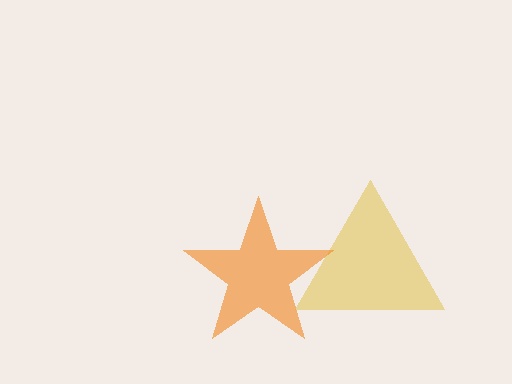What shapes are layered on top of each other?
The layered shapes are: a yellow triangle, an orange star.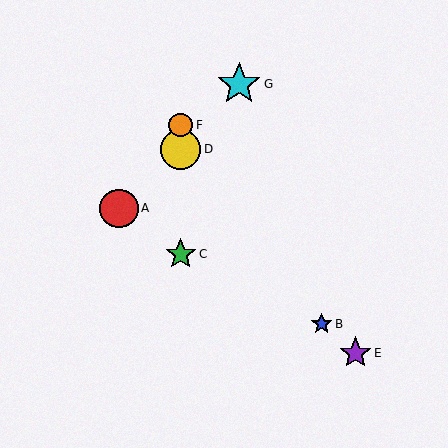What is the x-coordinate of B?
Object B is at x≈322.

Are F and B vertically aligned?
No, F is at x≈181 and B is at x≈322.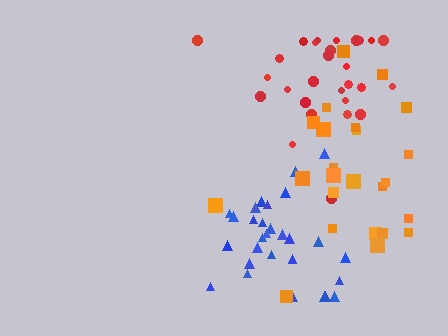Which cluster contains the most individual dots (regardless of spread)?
Blue (31).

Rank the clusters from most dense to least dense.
blue, red, orange.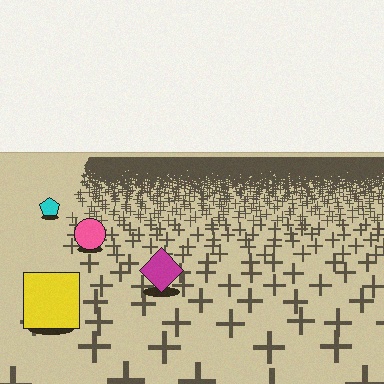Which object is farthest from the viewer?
The cyan pentagon is farthest from the viewer. It appears smaller and the ground texture around it is denser.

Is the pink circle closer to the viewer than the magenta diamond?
No. The magenta diamond is closer — you can tell from the texture gradient: the ground texture is coarser near it.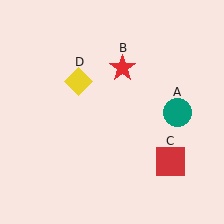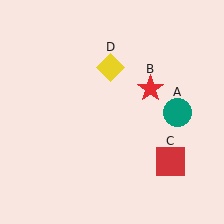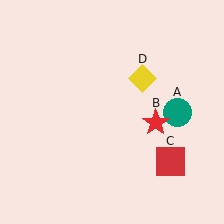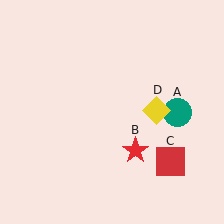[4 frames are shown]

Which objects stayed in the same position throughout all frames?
Teal circle (object A) and red square (object C) remained stationary.